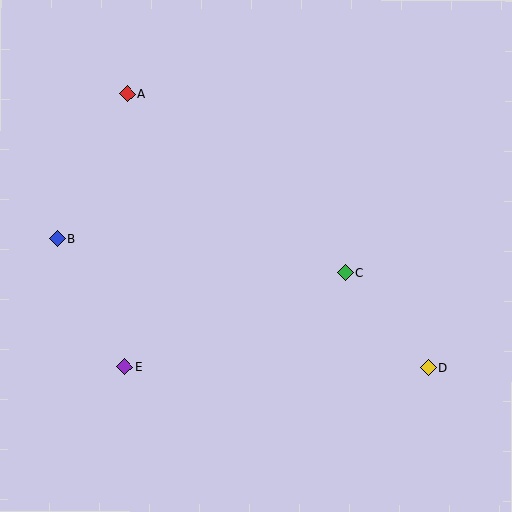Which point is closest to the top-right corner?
Point C is closest to the top-right corner.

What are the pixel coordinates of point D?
Point D is at (428, 367).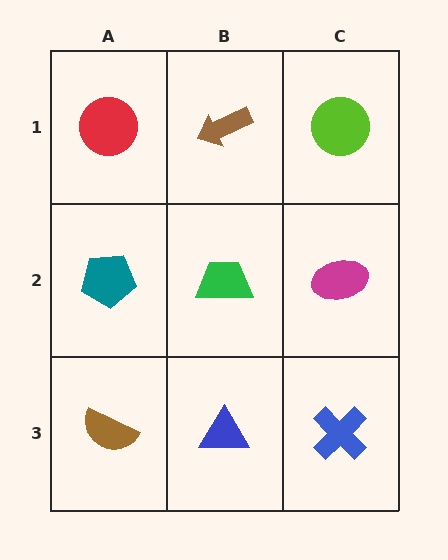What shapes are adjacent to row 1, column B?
A green trapezoid (row 2, column B), a red circle (row 1, column A), a lime circle (row 1, column C).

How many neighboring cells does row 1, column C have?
2.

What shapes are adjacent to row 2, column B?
A brown arrow (row 1, column B), a blue triangle (row 3, column B), a teal pentagon (row 2, column A), a magenta ellipse (row 2, column C).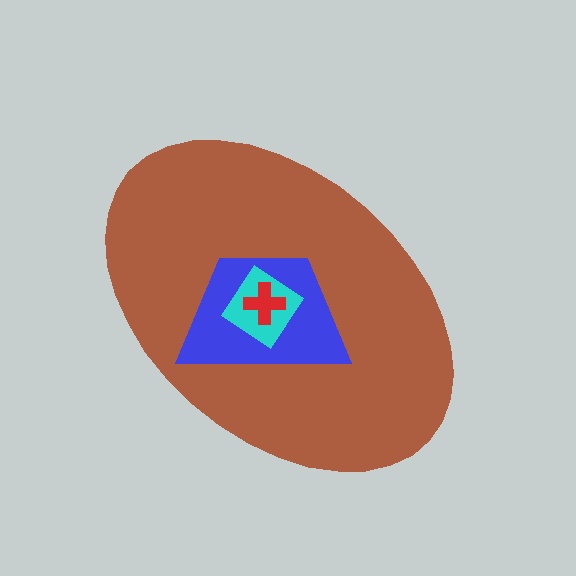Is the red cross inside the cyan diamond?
Yes.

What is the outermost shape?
The brown ellipse.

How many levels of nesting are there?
4.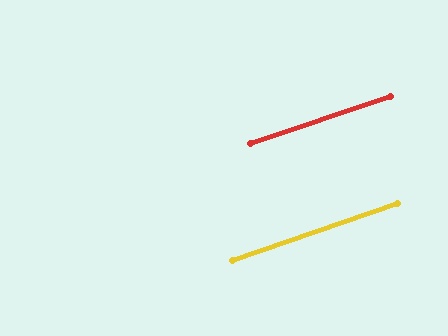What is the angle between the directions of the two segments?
Approximately 0 degrees.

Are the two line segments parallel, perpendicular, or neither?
Parallel — their directions differ by only 0.4°.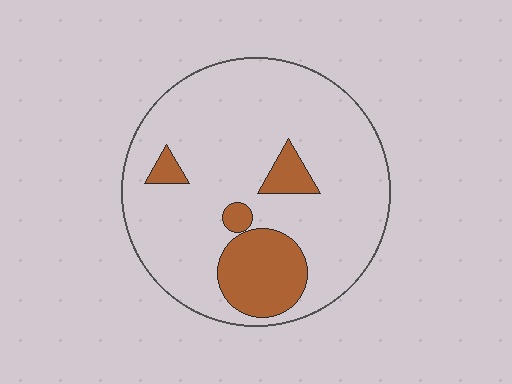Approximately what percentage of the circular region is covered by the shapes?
Approximately 15%.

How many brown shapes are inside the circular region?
4.